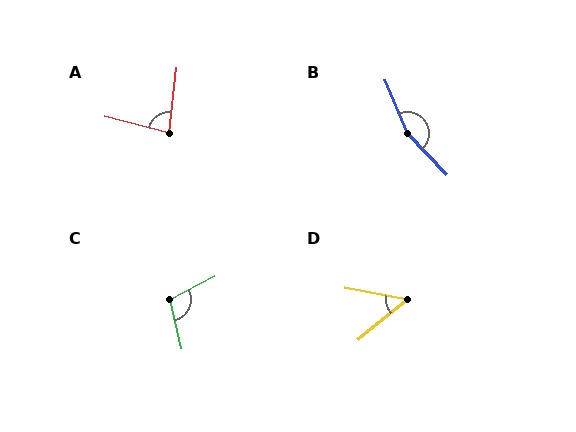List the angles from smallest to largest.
D (50°), A (82°), C (104°), B (159°).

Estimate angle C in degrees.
Approximately 104 degrees.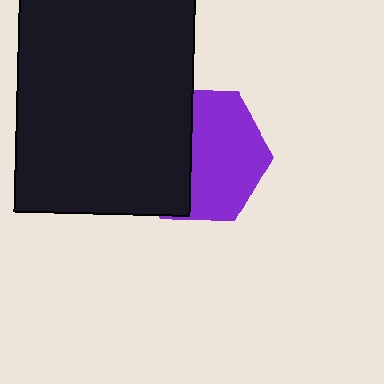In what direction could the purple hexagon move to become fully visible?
The purple hexagon could move right. That would shift it out from behind the black rectangle entirely.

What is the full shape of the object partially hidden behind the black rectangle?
The partially hidden object is a purple hexagon.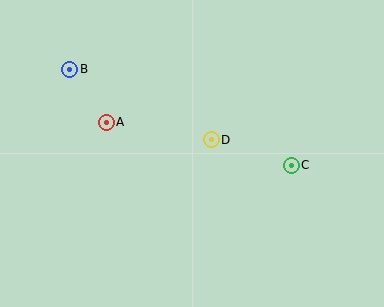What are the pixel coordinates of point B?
Point B is at (70, 69).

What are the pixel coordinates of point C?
Point C is at (291, 165).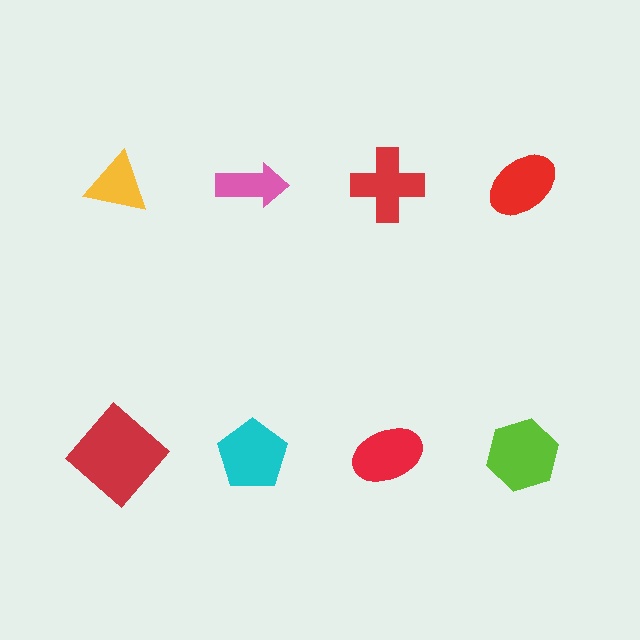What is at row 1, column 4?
A red ellipse.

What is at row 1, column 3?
A red cross.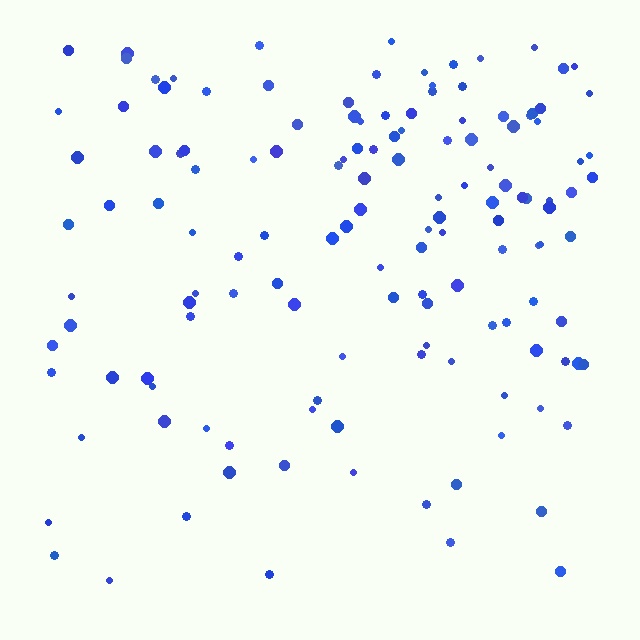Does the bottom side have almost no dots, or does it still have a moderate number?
Still a moderate number, just noticeably fewer than the top.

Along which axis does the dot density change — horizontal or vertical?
Vertical.